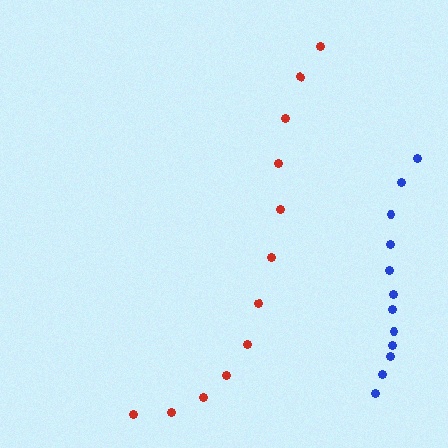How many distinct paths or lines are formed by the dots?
There are 2 distinct paths.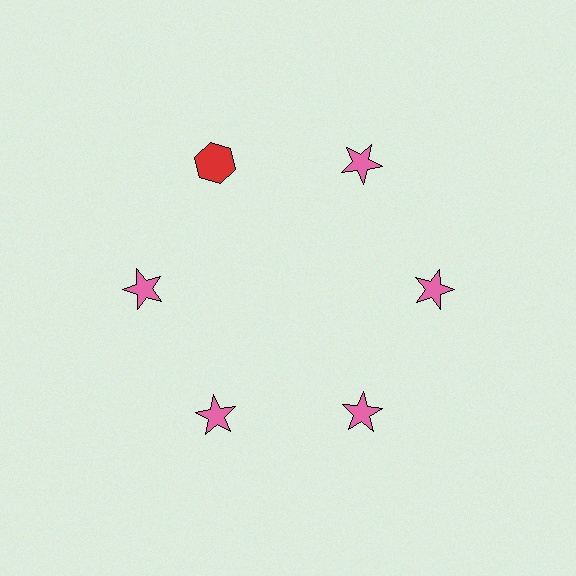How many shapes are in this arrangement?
There are 6 shapes arranged in a ring pattern.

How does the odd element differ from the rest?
It differs in both color (red instead of pink) and shape (hexagon instead of star).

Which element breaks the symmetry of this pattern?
The red hexagon at roughly the 11 o'clock position breaks the symmetry. All other shapes are pink stars.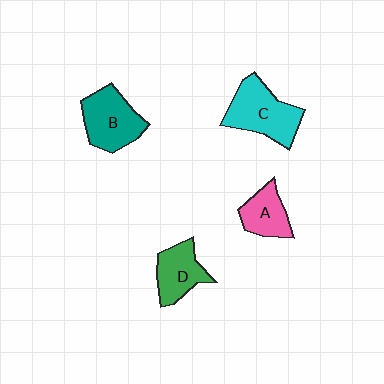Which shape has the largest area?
Shape C (cyan).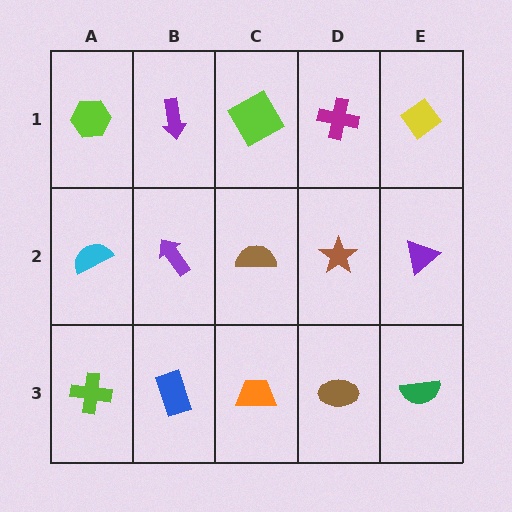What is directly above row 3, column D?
A brown star.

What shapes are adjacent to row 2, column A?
A lime hexagon (row 1, column A), a lime cross (row 3, column A), a purple arrow (row 2, column B).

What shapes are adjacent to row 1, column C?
A brown semicircle (row 2, column C), a purple arrow (row 1, column B), a magenta cross (row 1, column D).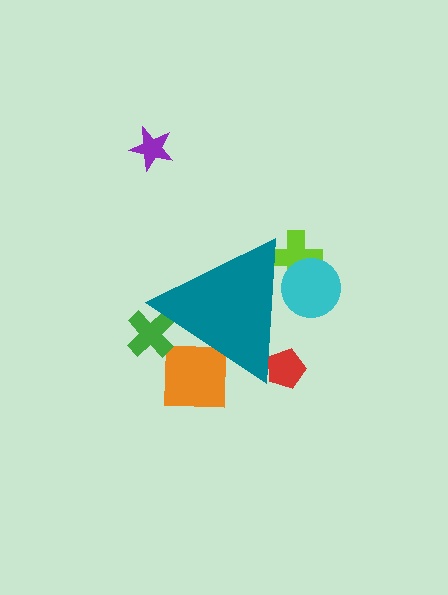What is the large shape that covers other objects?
A teal triangle.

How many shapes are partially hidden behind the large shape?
5 shapes are partially hidden.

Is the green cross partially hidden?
Yes, the green cross is partially hidden behind the teal triangle.